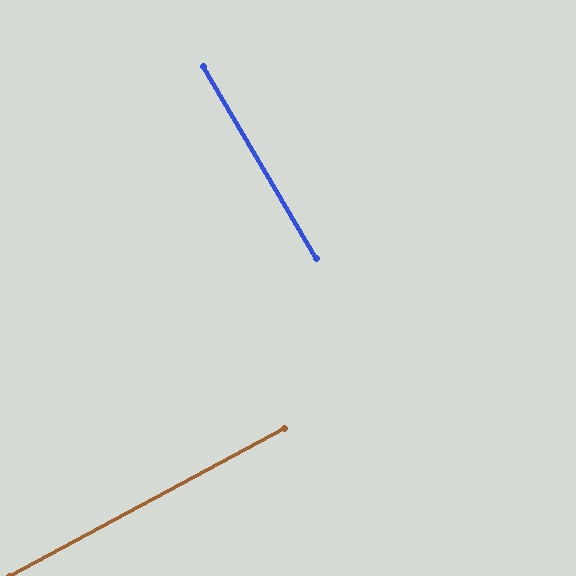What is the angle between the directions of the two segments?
Approximately 88 degrees.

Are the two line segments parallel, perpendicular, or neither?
Perpendicular — they meet at approximately 88°.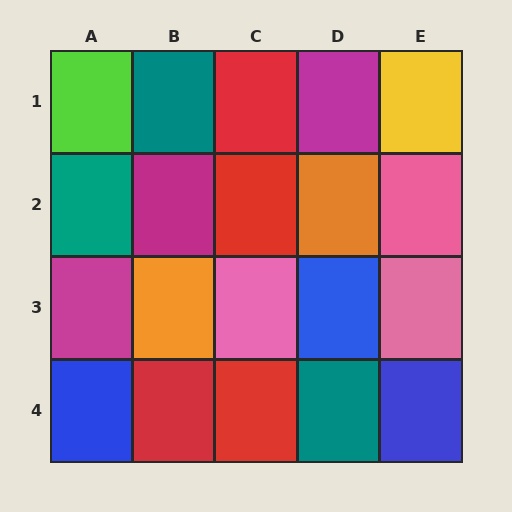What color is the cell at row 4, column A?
Blue.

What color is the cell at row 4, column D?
Teal.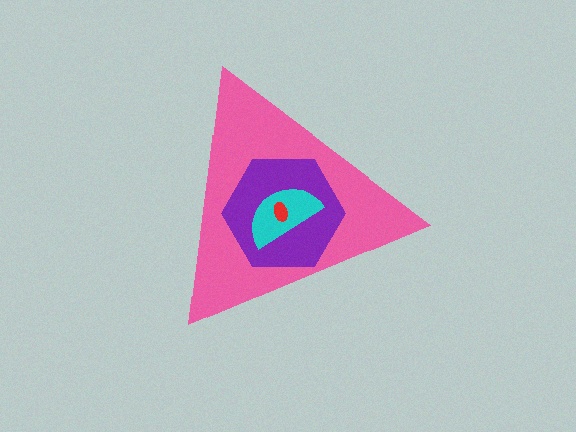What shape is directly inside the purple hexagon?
The cyan semicircle.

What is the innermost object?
The red ellipse.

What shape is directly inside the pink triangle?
The purple hexagon.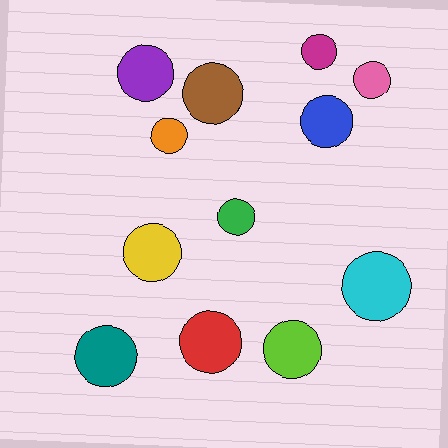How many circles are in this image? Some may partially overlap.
There are 12 circles.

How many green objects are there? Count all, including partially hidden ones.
There is 1 green object.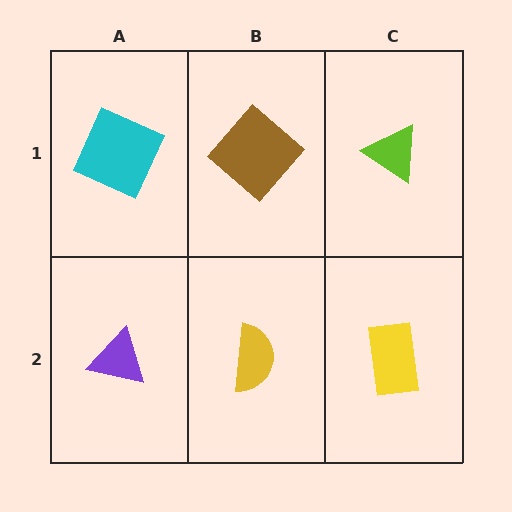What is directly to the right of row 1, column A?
A brown diamond.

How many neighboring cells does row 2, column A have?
2.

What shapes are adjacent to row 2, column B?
A brown diamond (row 1, column B), a purple triangle (row 2, column A), a yellow rectangle (row 2, column C).